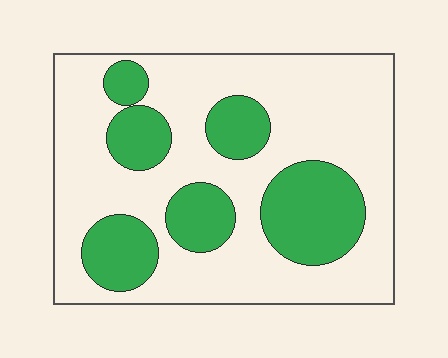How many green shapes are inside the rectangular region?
6.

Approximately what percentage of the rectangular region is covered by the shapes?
Approximately 30%.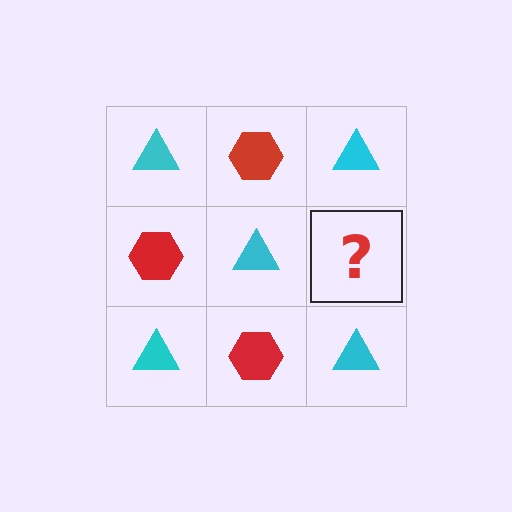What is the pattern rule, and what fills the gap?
The rule is that it alternates cyan triangle and red hexagon in a checkerboard pattern. The gap should be filled with a red hexagon.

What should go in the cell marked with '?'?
The missing cell should contain a red hexagon.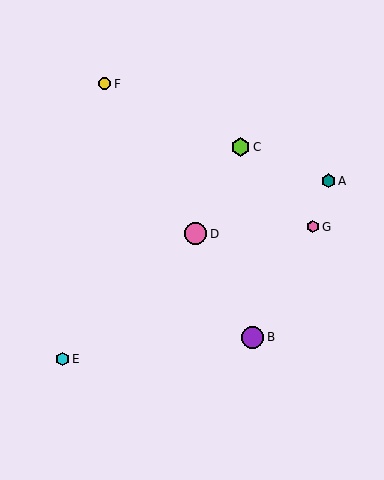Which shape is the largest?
The pink circle (labeled D) is the largest.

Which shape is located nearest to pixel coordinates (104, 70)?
The yellow circle (labeled F) at (105, 84) is nearest to that location.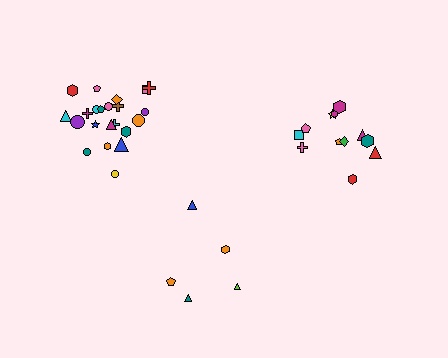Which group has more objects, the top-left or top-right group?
The top-left group.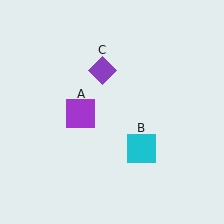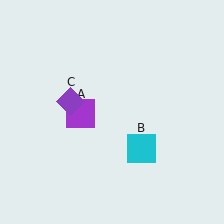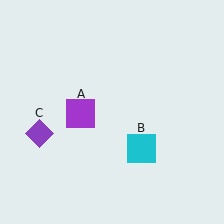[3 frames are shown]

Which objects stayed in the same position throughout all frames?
Purple square (object A) and cyan square (object B) remained stationary.